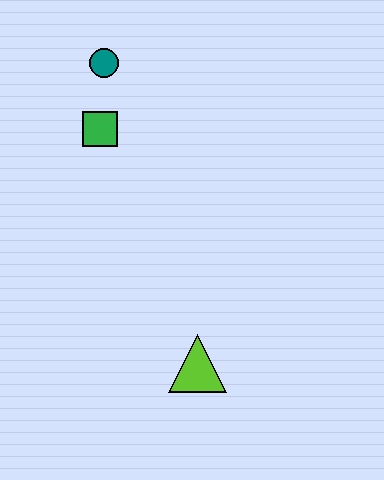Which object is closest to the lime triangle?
The green square is closest to the lime triangle.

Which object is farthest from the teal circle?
The lime triangle is farthest from the teal circle.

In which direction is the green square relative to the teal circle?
The green square is below the teal circle.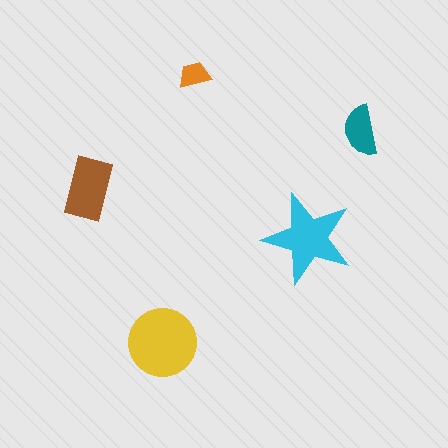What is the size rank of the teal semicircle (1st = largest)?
4th.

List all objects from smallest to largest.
The orange trapezoid, the teal semicircle, the brown rectangle, the cyan star, the yellow circle.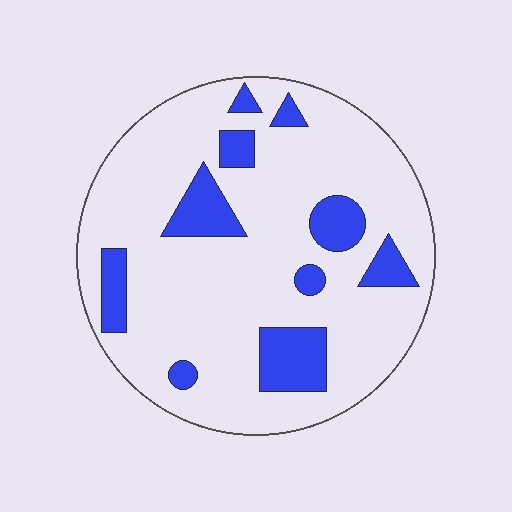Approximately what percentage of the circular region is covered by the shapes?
Approximately 20%.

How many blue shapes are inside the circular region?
10.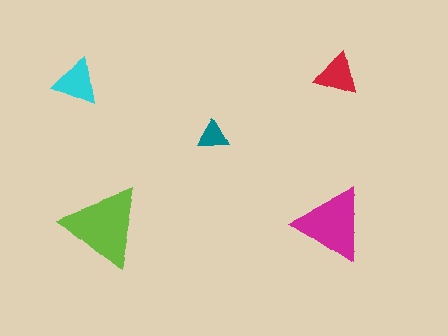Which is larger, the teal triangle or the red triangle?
The red one.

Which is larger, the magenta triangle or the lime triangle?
The lime one.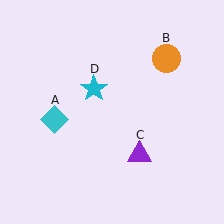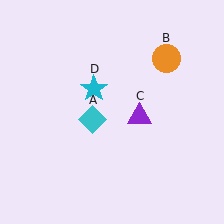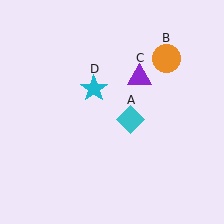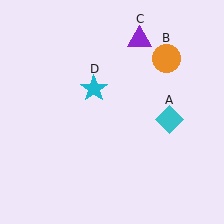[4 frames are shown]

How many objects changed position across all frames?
2 objects changed position: cyan diamond (object A), purple triangle (object C).